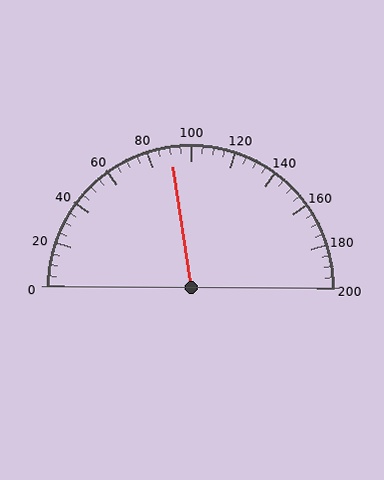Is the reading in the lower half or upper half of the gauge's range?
The reading is in the lower half of the range (0 to 200).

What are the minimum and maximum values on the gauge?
The gauge ranges from 0 to 200.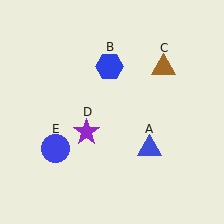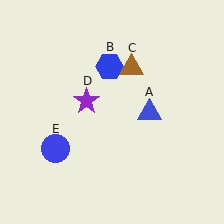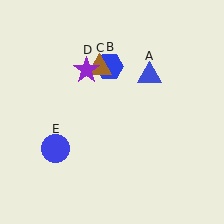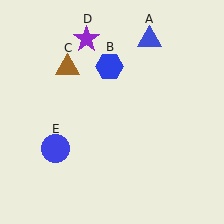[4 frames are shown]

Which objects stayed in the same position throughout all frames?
Blue hexagon (object B) and blue circle (object E) remained stationary.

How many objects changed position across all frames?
3 objects changed position: blue triangle (object A), brown triangle (object C), purple star (object D).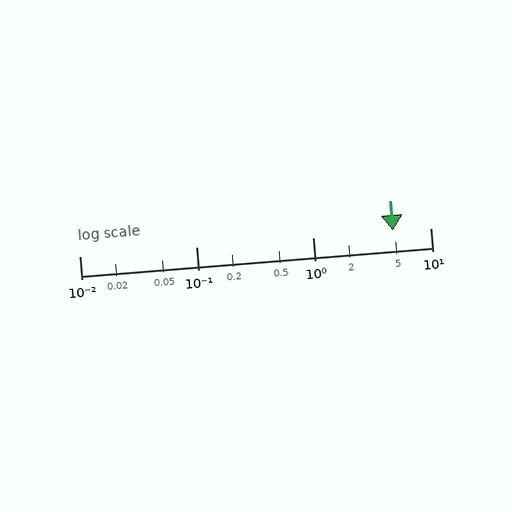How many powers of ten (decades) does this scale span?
The scale spans 3 decades, from 0.01 to 10.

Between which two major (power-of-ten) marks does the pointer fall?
The pointer is between 1 and 10.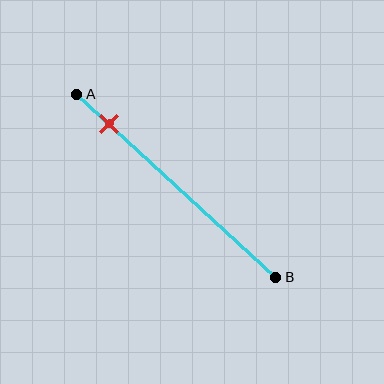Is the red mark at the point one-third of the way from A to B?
No, the mark is at about 15% from A, not at the 33% one-third point.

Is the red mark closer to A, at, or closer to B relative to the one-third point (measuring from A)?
The red mark is closer to point A than the one-third point of segment AB.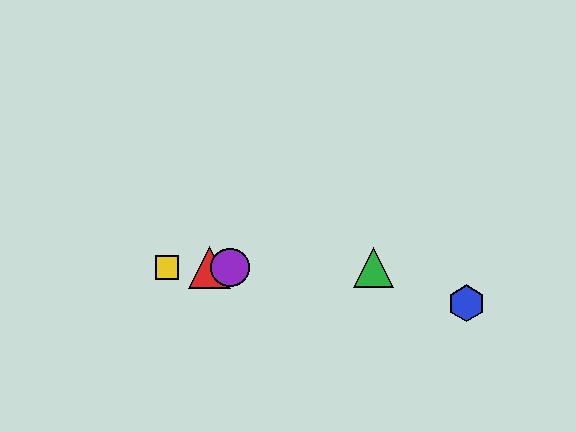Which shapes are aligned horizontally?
The red triangle, the green triangle, the yellow square, the purple circle are aligned horizontally.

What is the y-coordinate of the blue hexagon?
The blue hexagon is at y≈303.